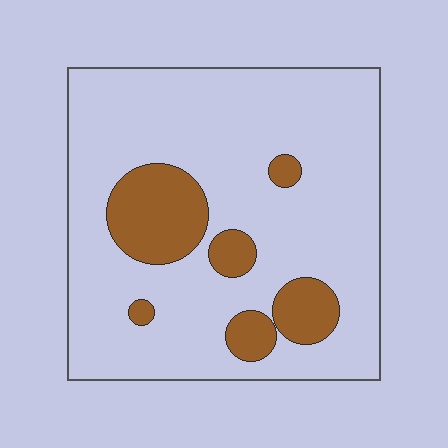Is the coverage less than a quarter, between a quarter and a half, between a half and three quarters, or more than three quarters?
Less than a quarter.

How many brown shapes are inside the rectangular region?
6.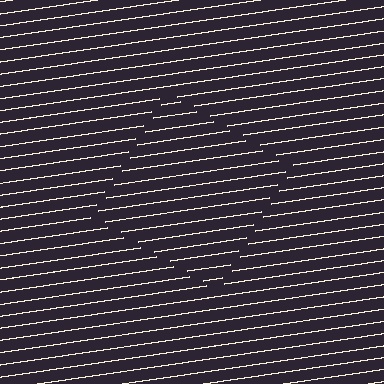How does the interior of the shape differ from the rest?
The interior of the shape contains the same grating, shifted by half a period — the contour is defined by the phase discontinuity where line-ends from the inner and outer gratings abut.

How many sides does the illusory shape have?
4 sides — the line-ends trace a square.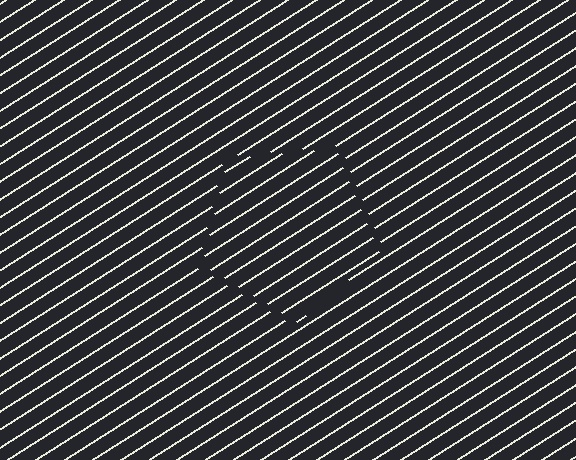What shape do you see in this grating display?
An illusory pentagon. The interior of the shape contains the same grating, shifted by half a period — the contour is defined by the phase discontinuity where line-ends from the inner and outer gratings abut.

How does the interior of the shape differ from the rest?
The interior of the shape contains the same grating, shifted by half a period — the contour is defined by the phase discontinuity where line-ends from the inner and outer gratings abut.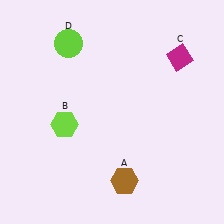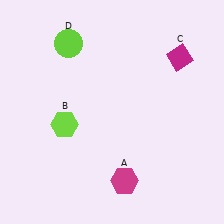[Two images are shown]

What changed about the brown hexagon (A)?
In Image 1, A is brown. In Image 2, it changed to magenta.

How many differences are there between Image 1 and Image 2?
There is 1 difference between the two images.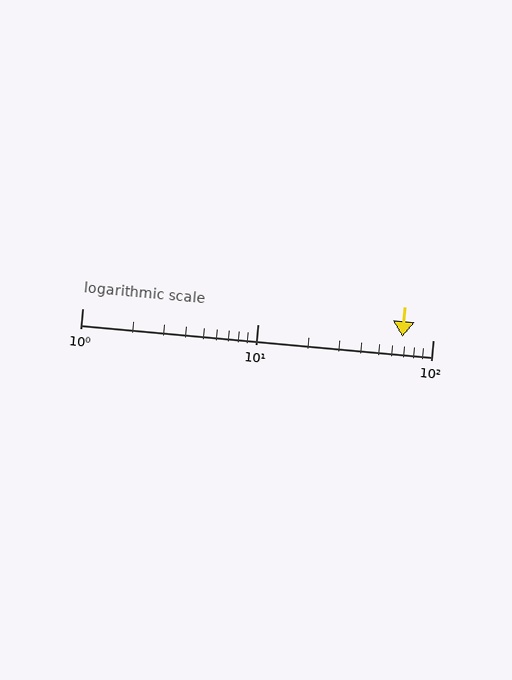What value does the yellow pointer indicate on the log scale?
The pointer indicates approximately 67.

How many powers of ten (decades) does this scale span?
The scale spans 2 decades, from 1 to 100.